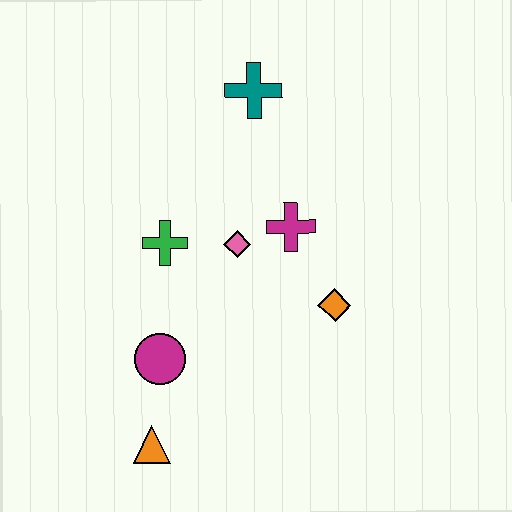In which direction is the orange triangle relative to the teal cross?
The orange triangle is below the teal cross.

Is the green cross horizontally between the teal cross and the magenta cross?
No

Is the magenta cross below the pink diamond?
No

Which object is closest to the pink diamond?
The magenta cross is closest to the pink diamond.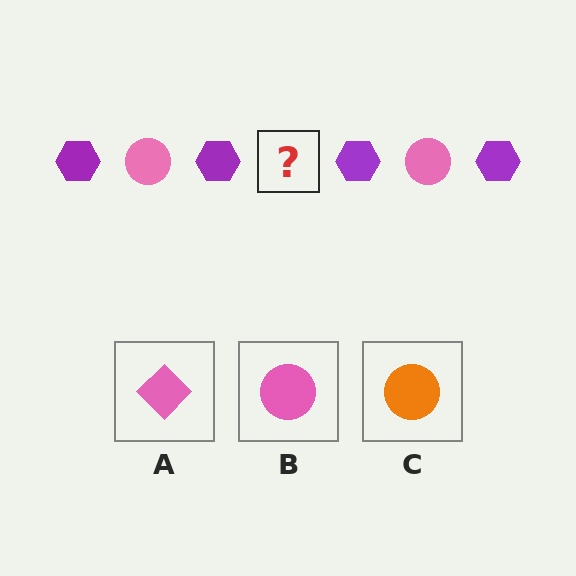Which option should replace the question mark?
Option B.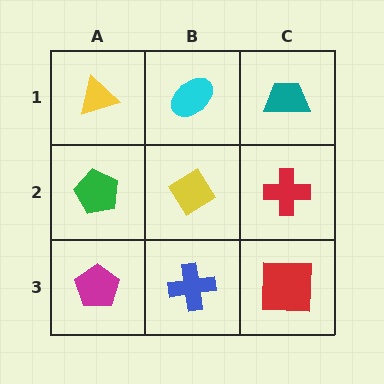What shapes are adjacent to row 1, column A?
A green pentagon (row 2, column A), a cyan ellipse (row 1, column B).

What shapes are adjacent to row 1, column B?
A yellow diamond (row 2, column B), a yellow triangle (row 1, column A), a teal trapezoid (row 1, column C).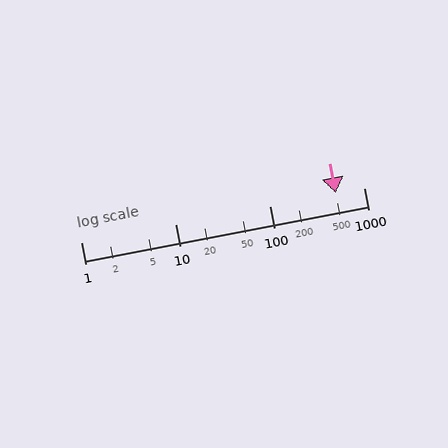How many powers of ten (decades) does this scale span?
The scale spans 3 decades, from 1 to 1000.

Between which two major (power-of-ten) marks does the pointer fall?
The pointer is between 100 and 1000.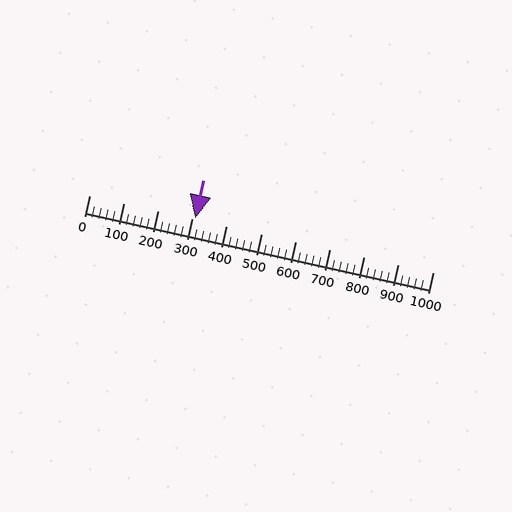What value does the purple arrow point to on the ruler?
The purple arrow points to approximately 308.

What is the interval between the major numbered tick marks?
The major tick marks are spaced 100 units apart.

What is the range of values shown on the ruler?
The ruler shows values from 0 to 1000.